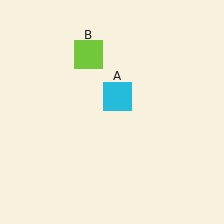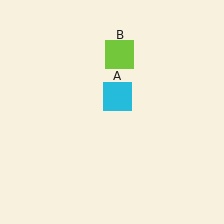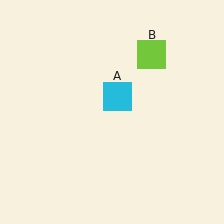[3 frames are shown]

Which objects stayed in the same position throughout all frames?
Cyan square (object A) remained stationary.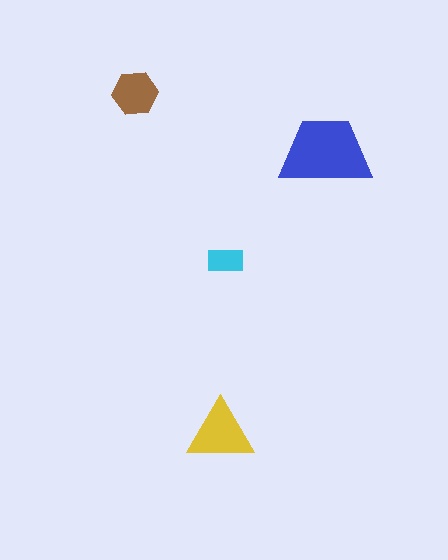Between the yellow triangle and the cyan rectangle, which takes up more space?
The yellow triangle.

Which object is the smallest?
The cyan rectangle.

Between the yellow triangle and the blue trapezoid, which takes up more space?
The blue trapezoid.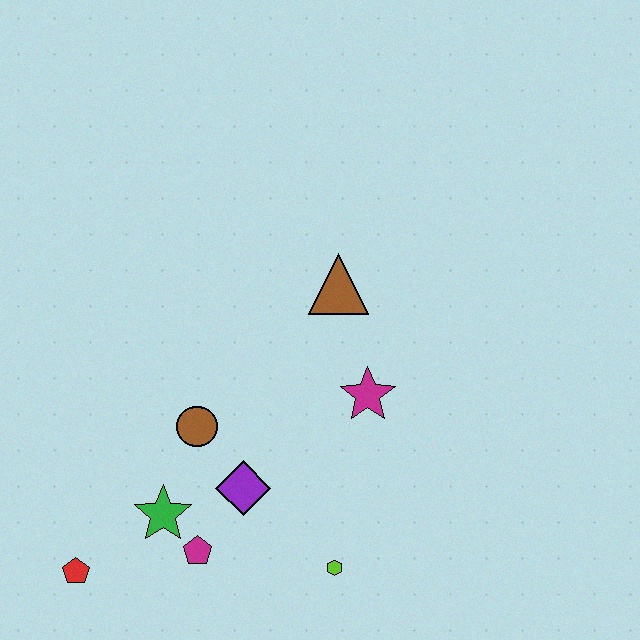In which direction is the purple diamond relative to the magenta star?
The purple diamond is to the left of the magenta star.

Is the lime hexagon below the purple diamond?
Yes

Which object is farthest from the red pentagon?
The brown triangle is farthest from the red pentagon.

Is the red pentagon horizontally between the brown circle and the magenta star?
No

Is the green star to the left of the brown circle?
Yes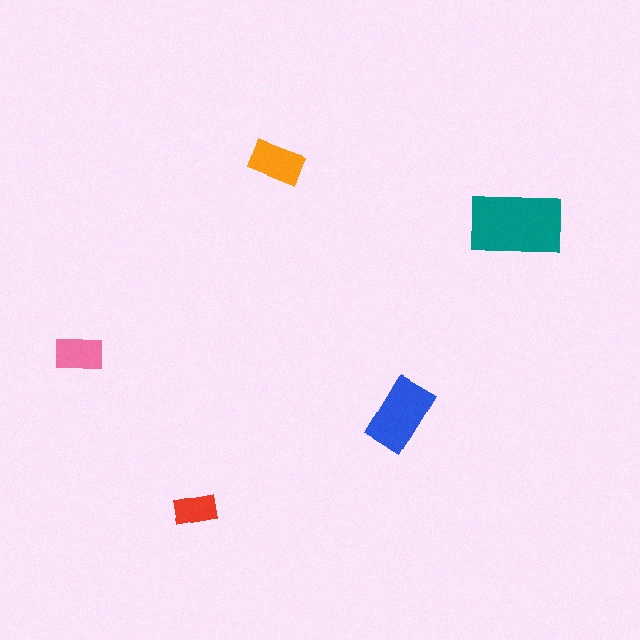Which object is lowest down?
The red rectangle is bottommost.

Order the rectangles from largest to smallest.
the teal one, the blue one, the orange one, the pink one, the red one.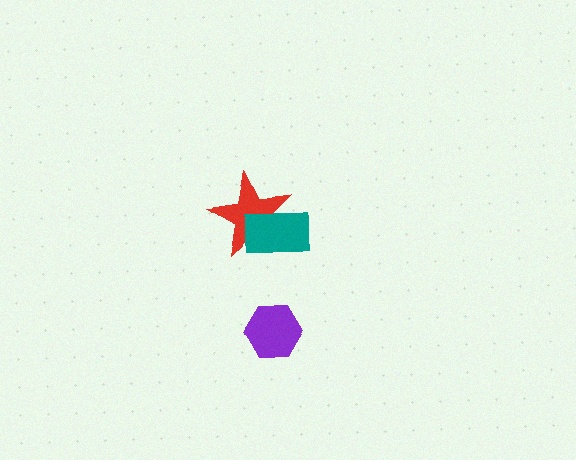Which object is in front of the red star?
The teal rectangle is in front of the red star.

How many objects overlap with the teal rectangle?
1 object overlaps with the teal rectangle.